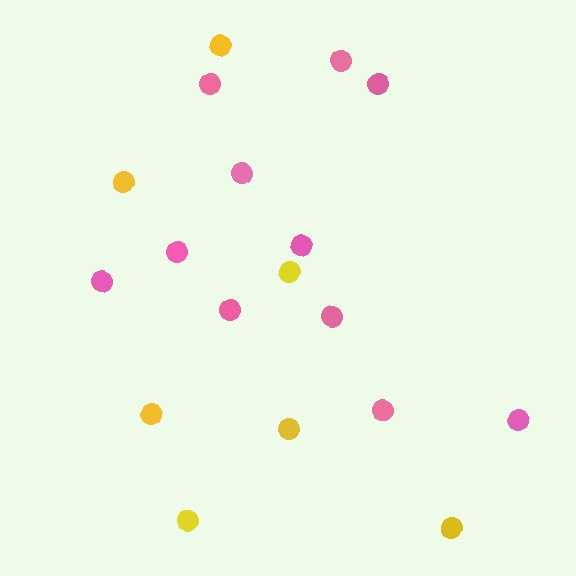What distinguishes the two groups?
There are 2 groups: one group of pink circles (11) and one group of yellow circles (7).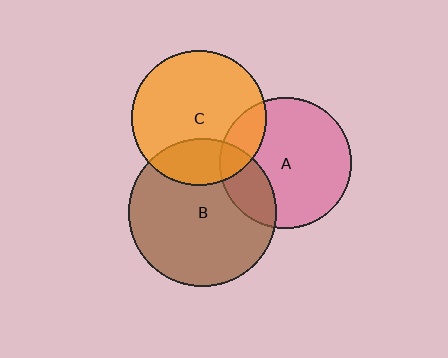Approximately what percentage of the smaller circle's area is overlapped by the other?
Approximately 20%.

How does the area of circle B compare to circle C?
Approximately 1.2 times.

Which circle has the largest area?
Circle B (brown).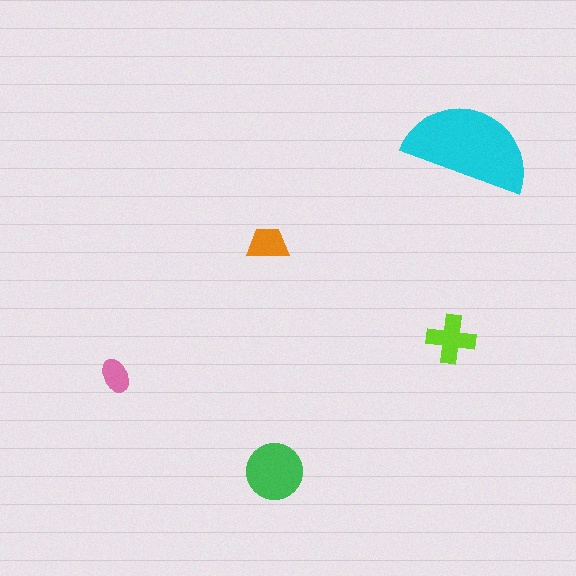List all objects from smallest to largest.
The pink ellipse, the orange trapezoid, the lime cross, the green circle, the cyan semicircle.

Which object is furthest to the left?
The pink ellipse is leftmost.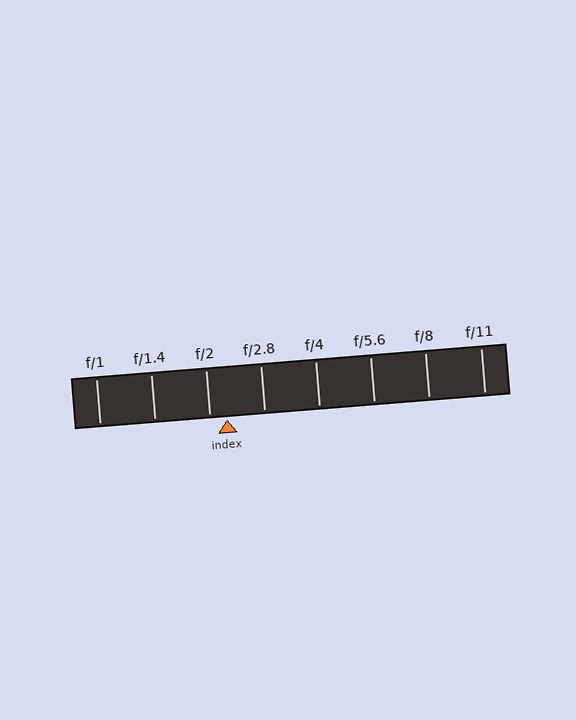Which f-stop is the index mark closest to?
The index mark is closest to f/2.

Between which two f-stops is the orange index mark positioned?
The index mark is between f/2 and f/2.8.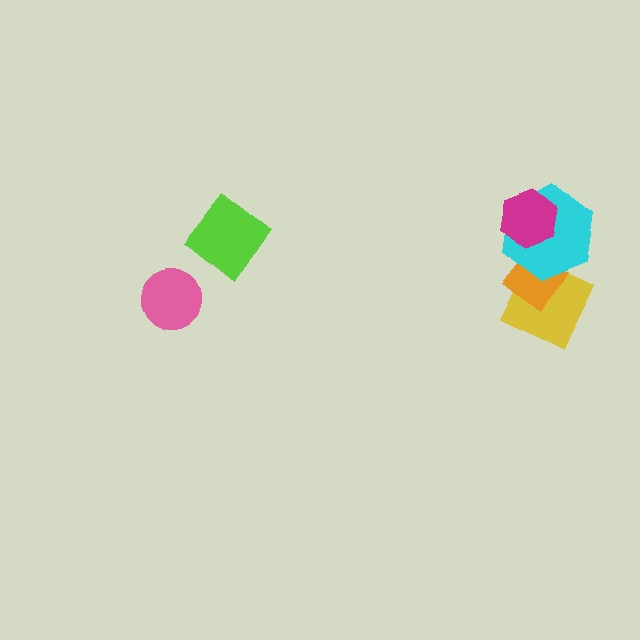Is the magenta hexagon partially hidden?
No, no other shape covers it.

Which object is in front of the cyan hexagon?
The magenta hexagon is in front of the cyan hexagon.